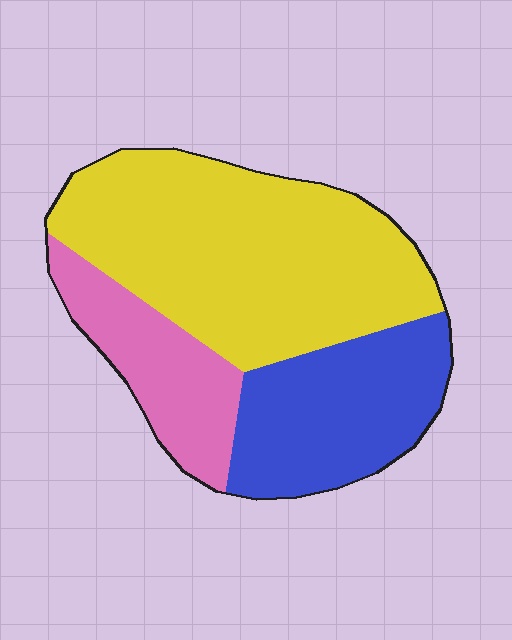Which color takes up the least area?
Pink, at roughly 20%.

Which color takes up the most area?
Yellow, at roughly 55%.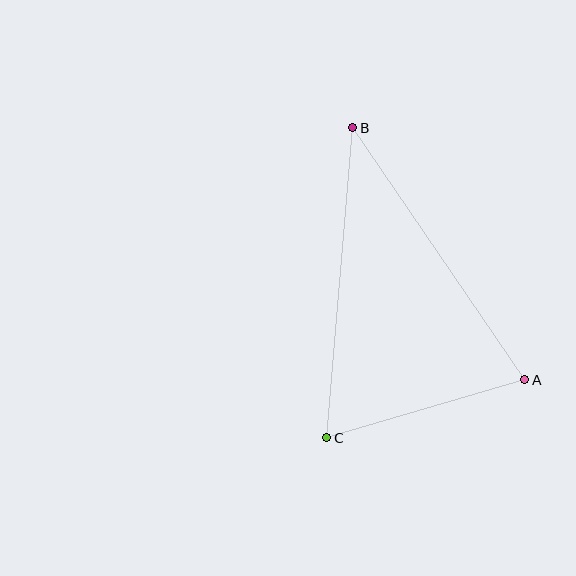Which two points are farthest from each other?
Points B and C are farthest from each other.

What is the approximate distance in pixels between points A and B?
The distance between A and B is approximately 305 pixels.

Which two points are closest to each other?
Points A and C are closest to each other.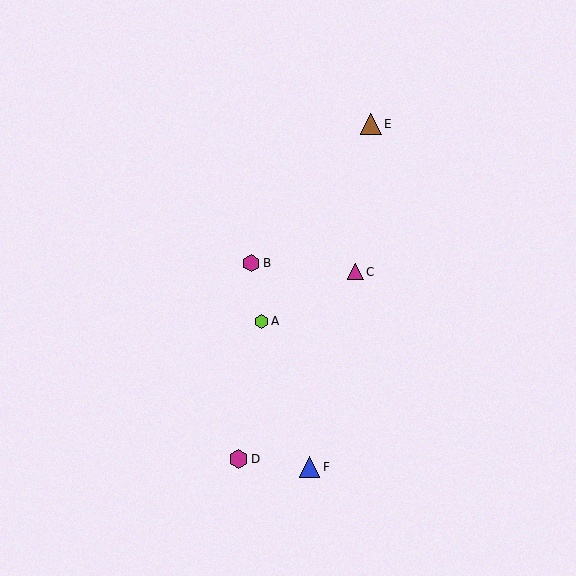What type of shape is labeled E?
Shape E is a brown triangle.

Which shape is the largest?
The brown triangle (labeled E) is the largest.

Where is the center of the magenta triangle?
The center of the magenta triangle is at (355, 272).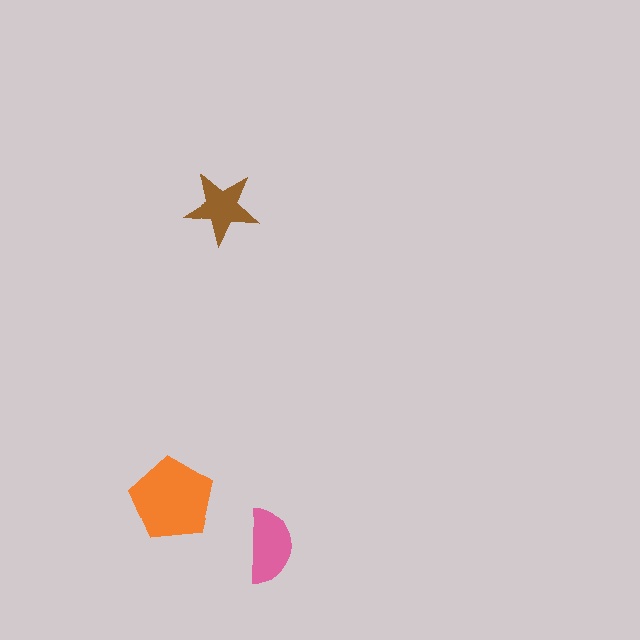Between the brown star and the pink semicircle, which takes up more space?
The pink semicircle.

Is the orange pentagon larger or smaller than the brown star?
Larger.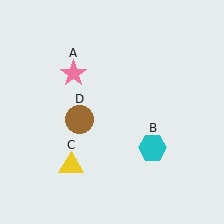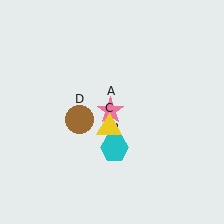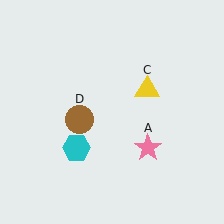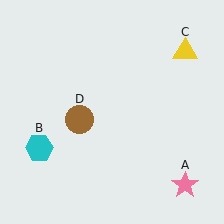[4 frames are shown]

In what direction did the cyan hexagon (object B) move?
The cyan hexagon (object B) moved left.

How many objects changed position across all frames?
3 objects changed position: pink star (object A), cyan hexagon (object B), yellow triangle (object C).